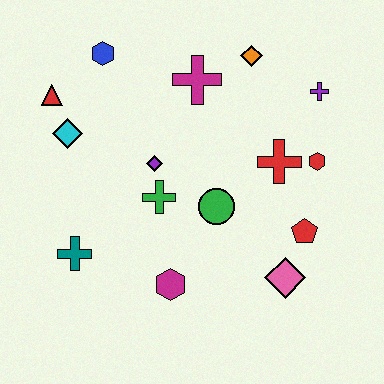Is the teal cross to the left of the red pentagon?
Yes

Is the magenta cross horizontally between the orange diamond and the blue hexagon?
Yes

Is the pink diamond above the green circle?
No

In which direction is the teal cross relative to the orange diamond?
The teal cross is below the orange diamond.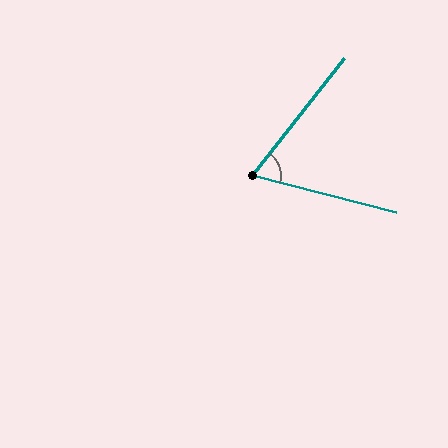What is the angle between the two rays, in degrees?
Approximately 66 degrees.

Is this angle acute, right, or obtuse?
It is acute.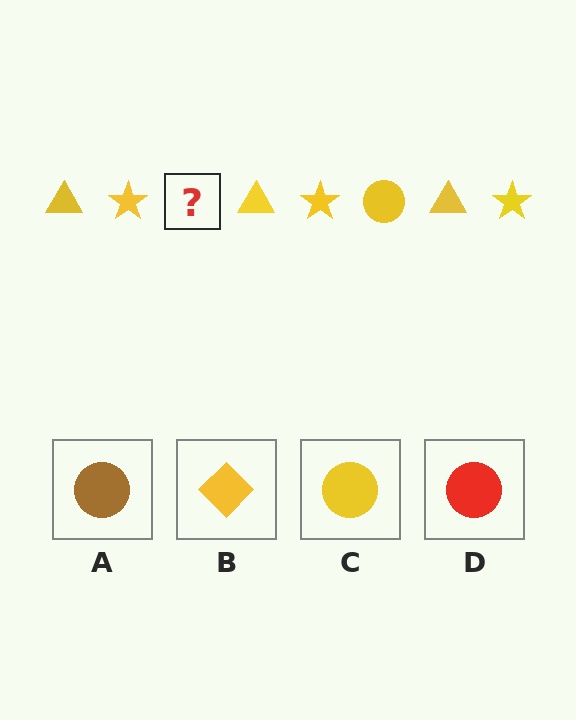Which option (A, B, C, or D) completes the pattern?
C.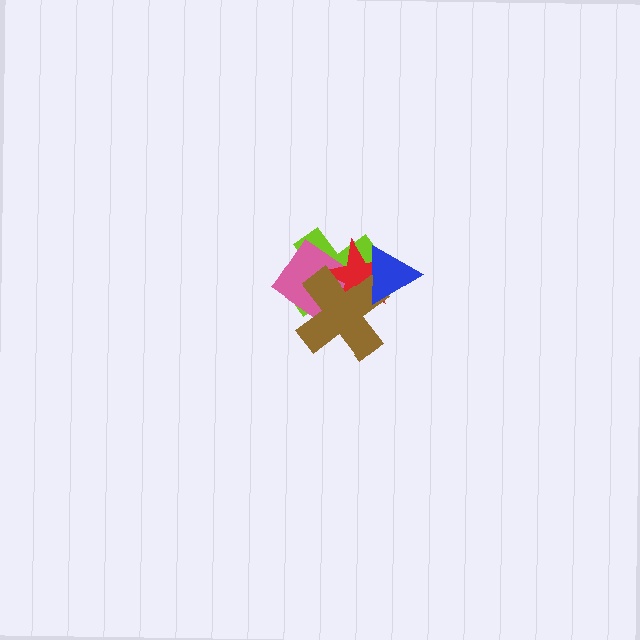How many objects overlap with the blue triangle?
3 objects overlap with the blue triangle.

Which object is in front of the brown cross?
The blue triangle is in front of the brown cross.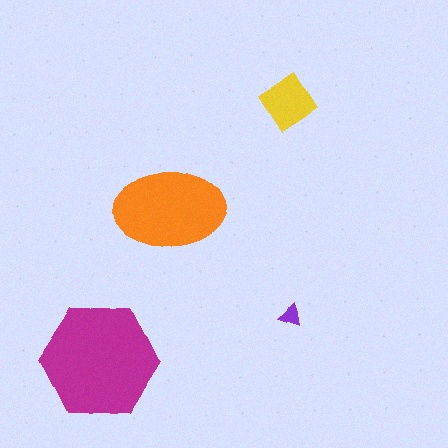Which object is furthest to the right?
The yellow diamond is rightmost.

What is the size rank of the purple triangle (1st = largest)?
4th.